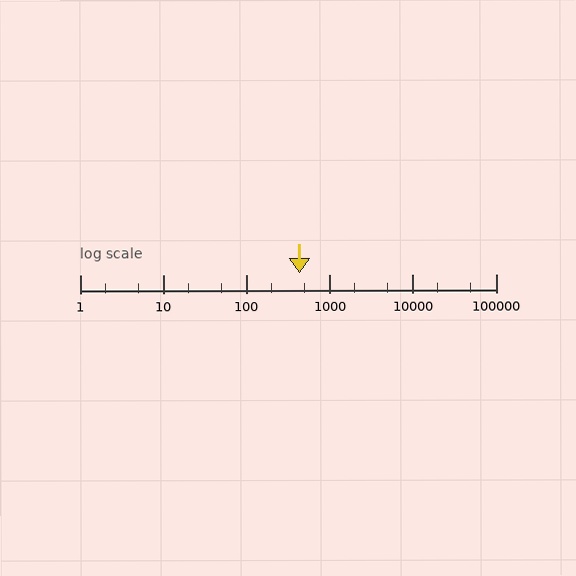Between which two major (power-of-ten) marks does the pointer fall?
The pointer is between 100 and 1000.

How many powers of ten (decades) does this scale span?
The scale spans 5 decades, from 1 to 100000.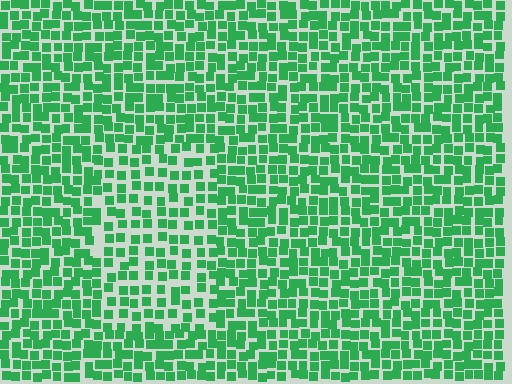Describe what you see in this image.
The image contains small green elements arranged at two different densities. A rectangle-shaped region is visible where the elements are less densely packed than the surrounding area.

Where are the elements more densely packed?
The elements are more densely packed outside the rectangle boundary.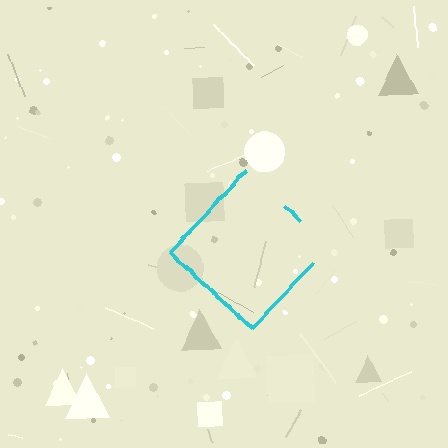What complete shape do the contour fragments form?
The contour fragments form a diamond.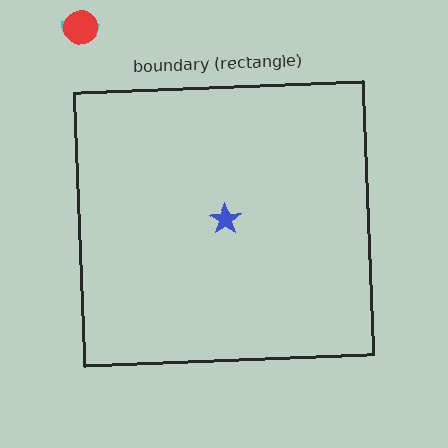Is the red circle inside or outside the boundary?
Outside.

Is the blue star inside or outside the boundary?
Inside.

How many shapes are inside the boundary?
1 inside, 2 outside.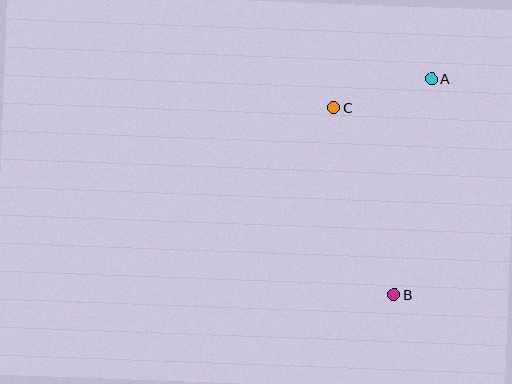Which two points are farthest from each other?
Points A and B are farthest from each other.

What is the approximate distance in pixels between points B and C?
The distance between B and C is approximately 197 pixels.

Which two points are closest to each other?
Points A and C are closest to each other.